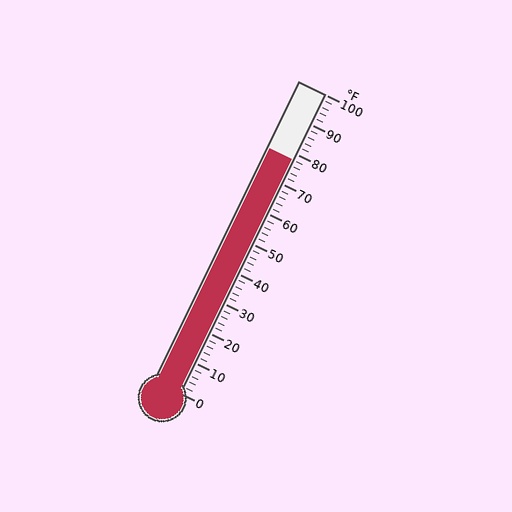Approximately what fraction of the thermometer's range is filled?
The thermometer is filled to approximately 80% of its range.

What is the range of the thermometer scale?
The thermometer scale ranges from 0°F to 100°F.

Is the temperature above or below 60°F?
The temperature is above 60°F.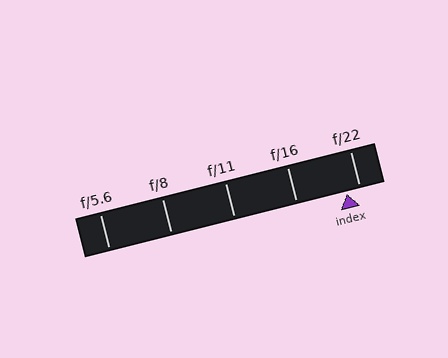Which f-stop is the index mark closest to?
The index mark is closest to f/22.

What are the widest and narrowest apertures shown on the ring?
The widest aperture shown is f/5.6 and the narrowest is f/22.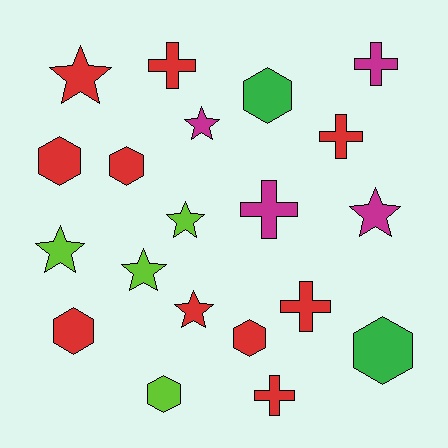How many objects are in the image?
There are 20 objects.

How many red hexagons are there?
There are 4 red hexagons.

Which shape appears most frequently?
Star, with 7 objects.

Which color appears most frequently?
Red, with 10 objects.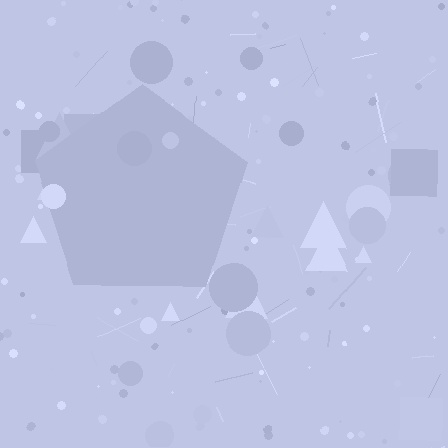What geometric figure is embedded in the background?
A pentagon is embedded in the background.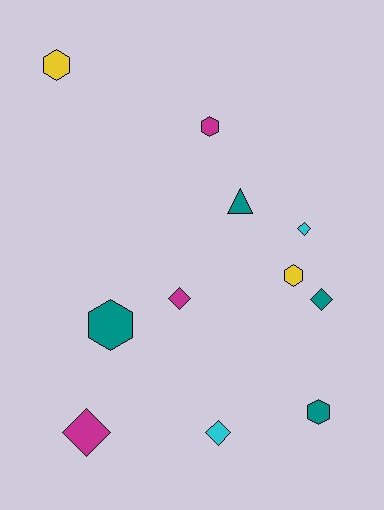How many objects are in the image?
There are 11 objects.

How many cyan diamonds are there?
There are 2 cyan diamonds.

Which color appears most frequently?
Teal, with 4 objects.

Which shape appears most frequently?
Diamond, with 5 objects.